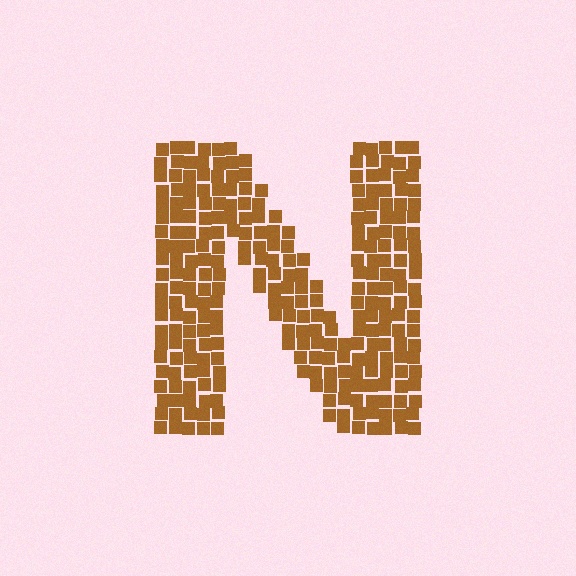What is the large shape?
The large shape is the letter N.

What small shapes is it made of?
It is made of small squares.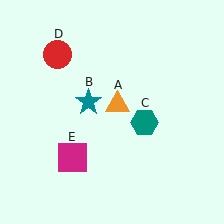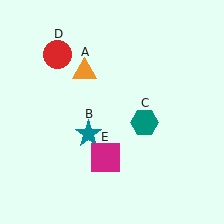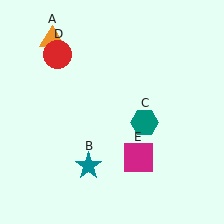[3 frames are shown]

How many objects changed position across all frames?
3 objects changed position: orange triangle (object A), teal star (object B), magenta square (object E).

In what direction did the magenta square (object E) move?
The magenta square (object E) moved right.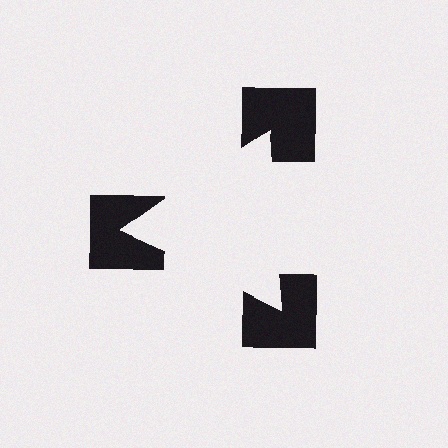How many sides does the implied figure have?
3 sides.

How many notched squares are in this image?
There are 3 — one at each vertex of the illusory triangle.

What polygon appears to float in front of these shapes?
An illusory triangle — its edges are inferred from the aligned wedge cuts in the notched squares, not physically drawn.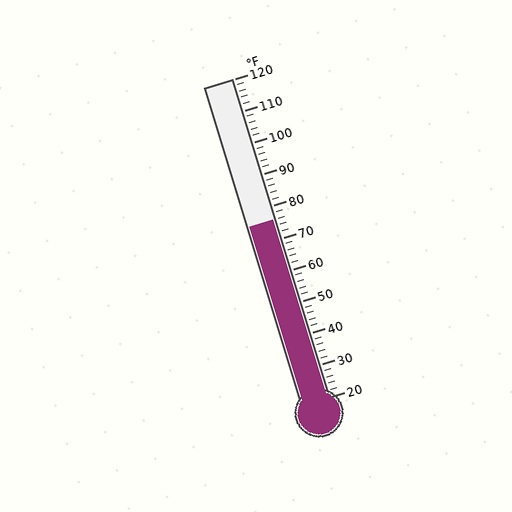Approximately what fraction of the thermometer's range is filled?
The thermometer is filled to approximately 55% of its range.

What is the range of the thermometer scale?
The thermometer scale ranges from 20°F to 120°F.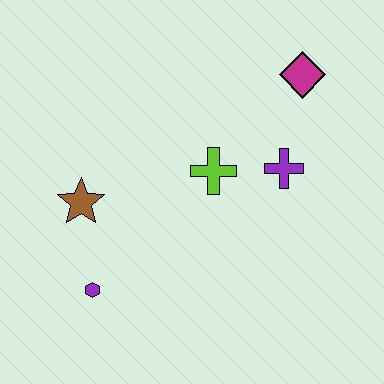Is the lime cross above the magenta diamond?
No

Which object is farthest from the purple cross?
The purple hexagon is farthest from the purple cross.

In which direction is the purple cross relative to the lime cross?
The purple cross is to the right of the lime cross.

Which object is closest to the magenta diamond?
The purple cross is closest to the magenta diamond.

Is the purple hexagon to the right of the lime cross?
No